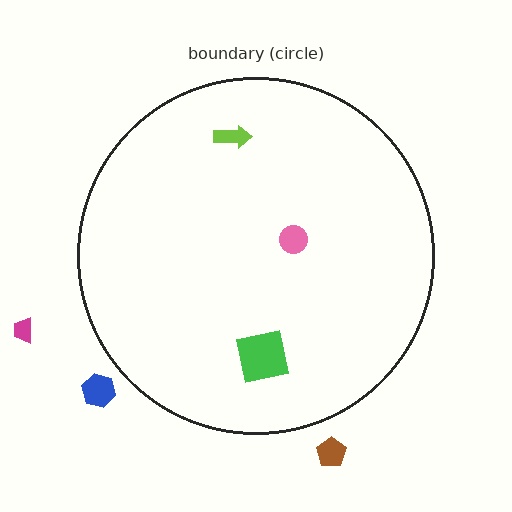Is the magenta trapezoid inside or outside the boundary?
Outside.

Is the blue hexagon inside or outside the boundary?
Outside.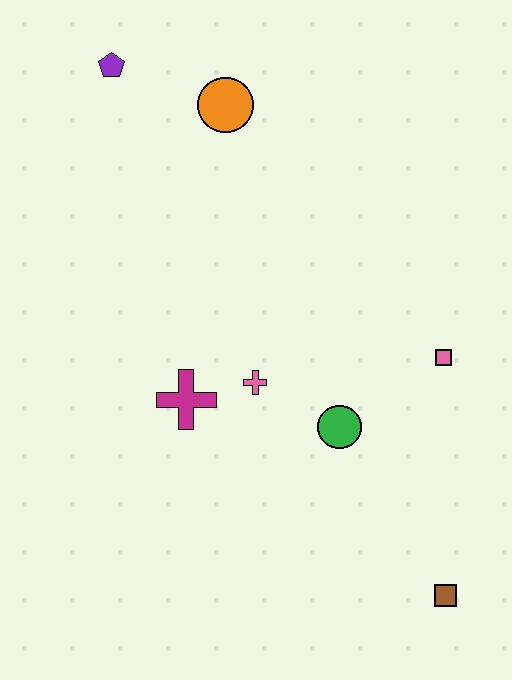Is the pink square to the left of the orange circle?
No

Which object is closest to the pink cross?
The magenta cross is closest to the pink cross.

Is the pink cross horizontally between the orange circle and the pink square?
Yes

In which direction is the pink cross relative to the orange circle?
The pink cross is below the orange circle.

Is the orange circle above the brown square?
Yes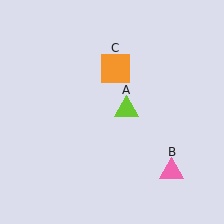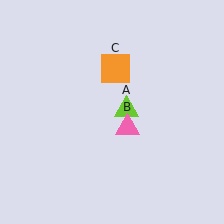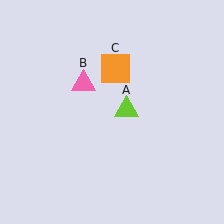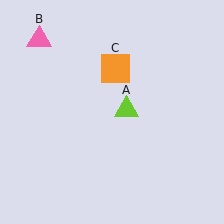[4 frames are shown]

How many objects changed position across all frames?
1 object changed position: pink triangle (object B).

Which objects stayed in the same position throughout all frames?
Lime triangle (object A) and orange square (object C) remained stationary.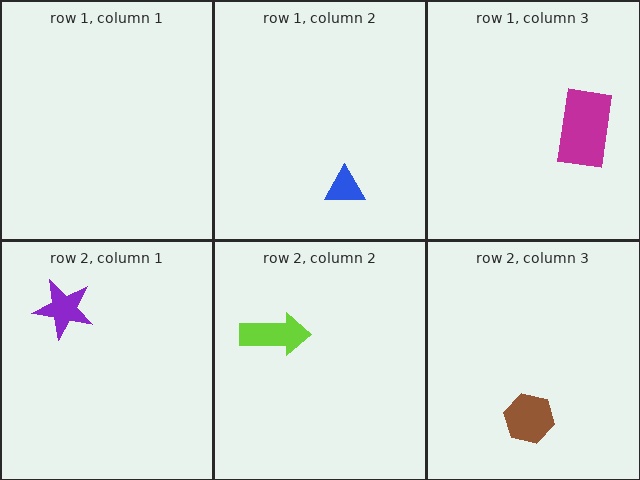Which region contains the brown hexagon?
The row 2, column 3 region.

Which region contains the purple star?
The row 2, column 1 region.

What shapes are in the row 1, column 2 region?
The blue triangle.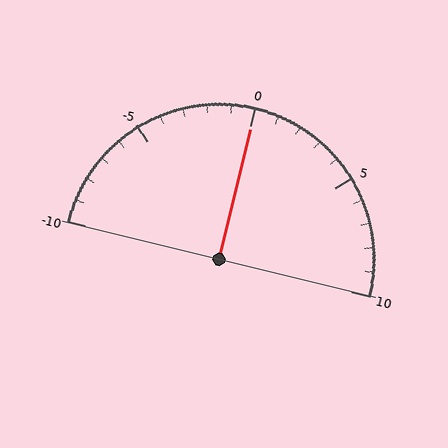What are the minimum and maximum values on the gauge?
The gauge ranges from -10 to 10.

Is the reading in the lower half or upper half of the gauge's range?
The reading is in the upper half of the range (-10 to 10).